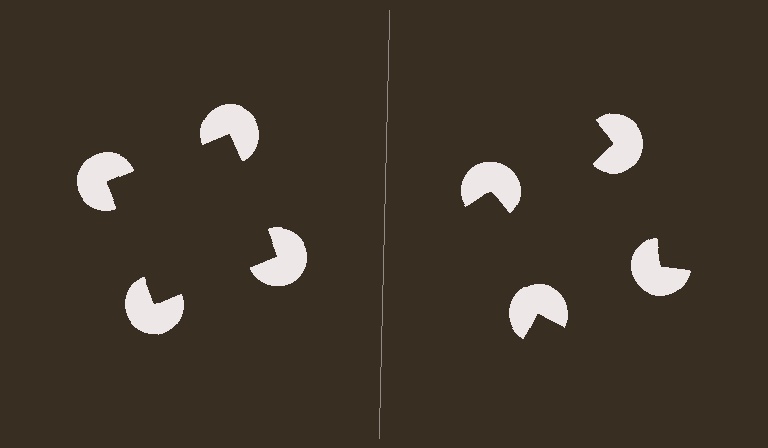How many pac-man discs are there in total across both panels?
8 — 4 on each side.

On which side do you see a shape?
An illusory square appears on the left side. On the right side the wedge cuts are rotated, so no coherent shape forms.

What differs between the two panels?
The pac-man discs are positioned identically on both sides; only the wedge orientations differ. On the left they align to a square; on the right they are misaligned.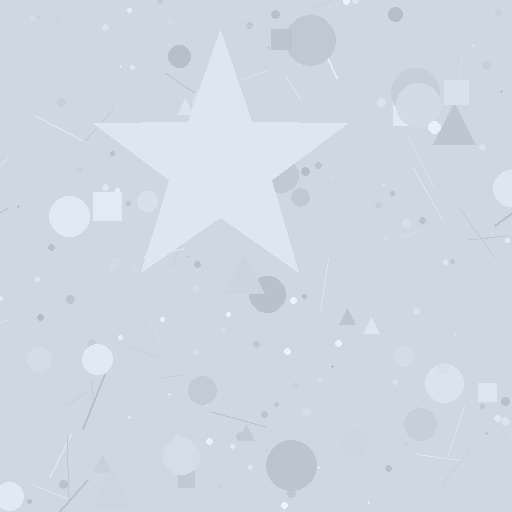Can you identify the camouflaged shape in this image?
The camouflaged shape is a star.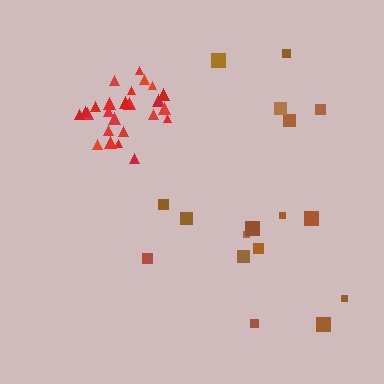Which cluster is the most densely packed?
Red.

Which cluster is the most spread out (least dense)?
Brown.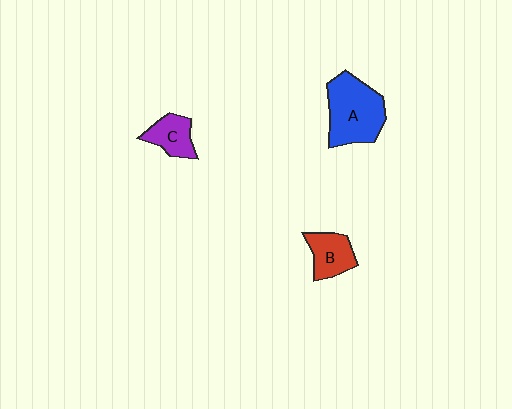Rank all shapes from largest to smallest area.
From largest to smallest: A (blue), B (red), C (purple).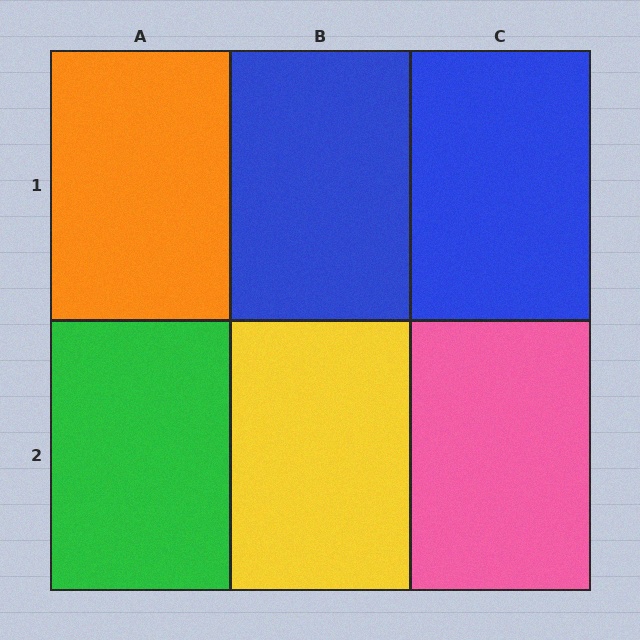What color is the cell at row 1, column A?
Orange.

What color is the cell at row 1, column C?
Blue.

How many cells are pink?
1 cell is pink.